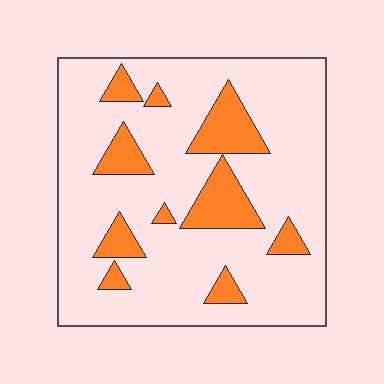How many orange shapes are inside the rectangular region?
10.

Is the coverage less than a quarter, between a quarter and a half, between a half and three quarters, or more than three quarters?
Less than a quarter.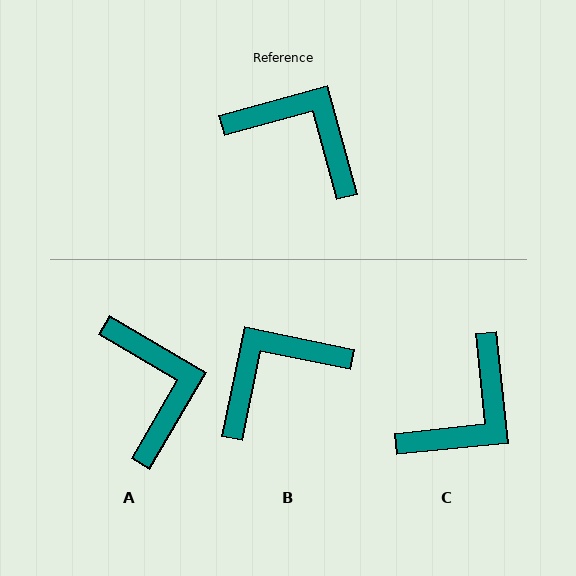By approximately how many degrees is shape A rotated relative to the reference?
Approximately 45 degrees clockwise.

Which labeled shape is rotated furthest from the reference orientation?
C, about 100 degrees away.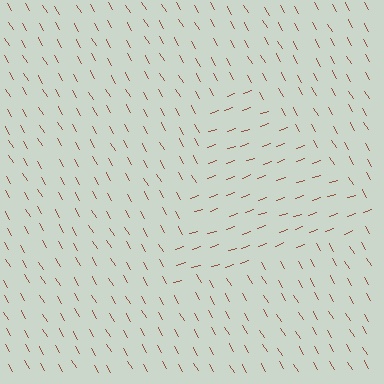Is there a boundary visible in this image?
Yes, there is a texture boundary formed by a change in line orientation.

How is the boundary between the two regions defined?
The boundary is defined purely by a change in line orientation (approximately 79 degrees difference). All lines are the same color and thickness.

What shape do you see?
I see a triangle.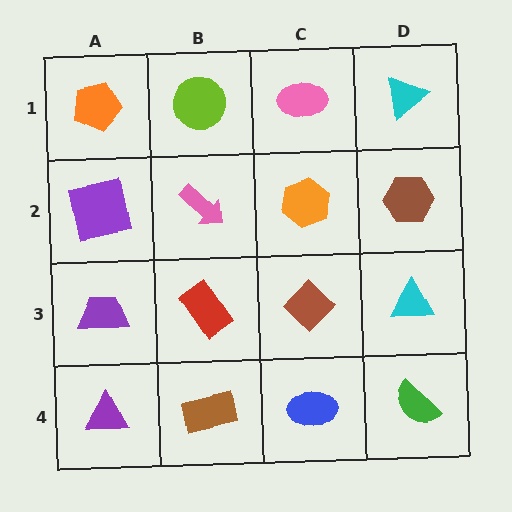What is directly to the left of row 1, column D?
A pink ellipse.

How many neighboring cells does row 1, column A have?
2.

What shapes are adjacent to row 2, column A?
An orange pentagon (row 1, column A), a purple trapezoid (row 3, column A), a pink arrow (row 2, column B).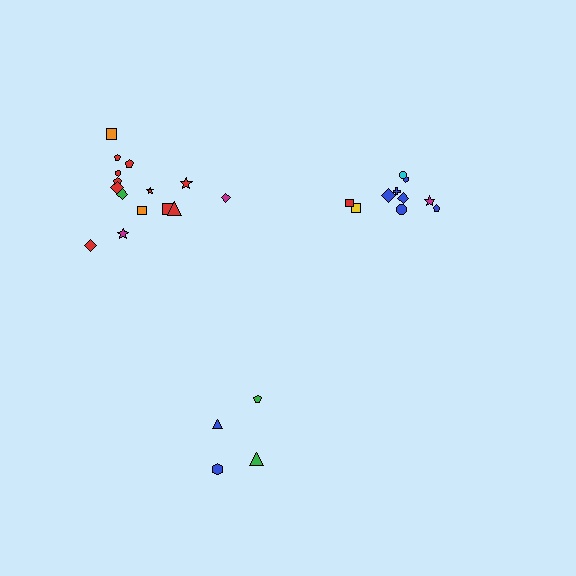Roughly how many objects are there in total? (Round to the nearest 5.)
Roughly 30 objects in total.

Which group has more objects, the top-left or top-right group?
The top-left group.